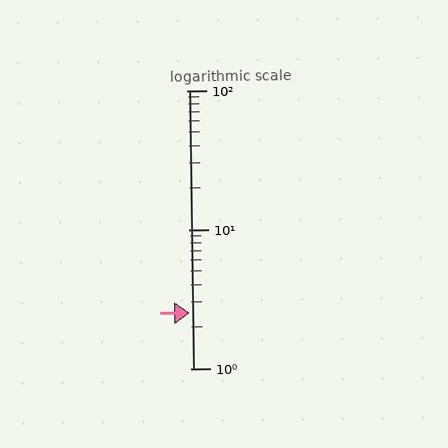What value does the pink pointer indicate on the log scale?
The pointer indicates approximately 2.5.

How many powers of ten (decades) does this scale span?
The scale spans 2 decades, from 1 to 100.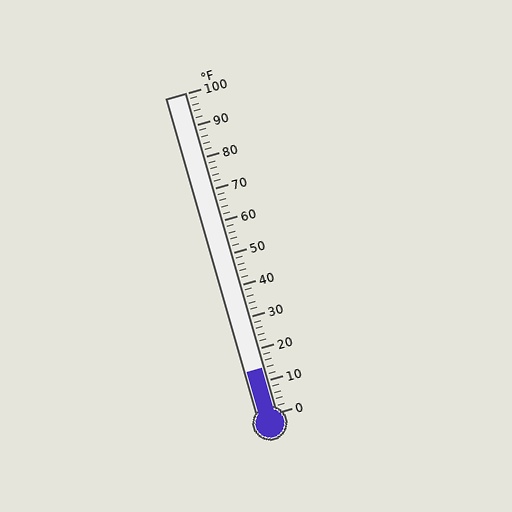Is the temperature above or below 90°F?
The temperature is below 90°F.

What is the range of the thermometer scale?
The thermometer scale ranges from 0°F to 100°F.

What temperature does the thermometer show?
The thermometer shows approximately 14°F.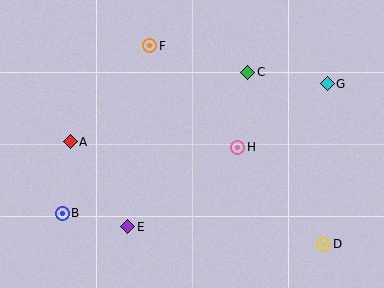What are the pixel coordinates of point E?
Point E is at (128, 227).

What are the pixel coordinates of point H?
Point H is at (238, 147).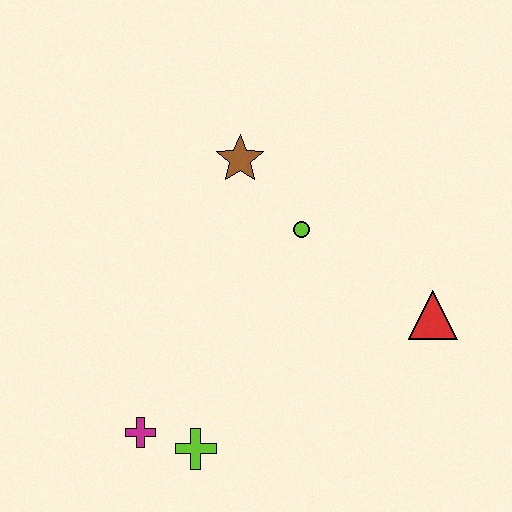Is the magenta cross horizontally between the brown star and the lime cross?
No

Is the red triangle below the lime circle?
Yes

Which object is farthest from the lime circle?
The magenta cross is farthest from the lime circle.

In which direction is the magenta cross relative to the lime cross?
The magenta cross is to the left of the lime cross.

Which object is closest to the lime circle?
The brown star is closest to the lime circle.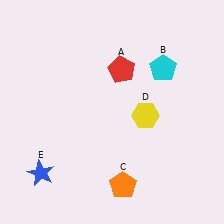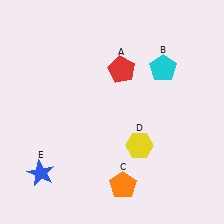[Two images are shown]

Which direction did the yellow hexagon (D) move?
The yellow hexagon (D) moved down.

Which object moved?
The yellow hexagon (D) moved down.